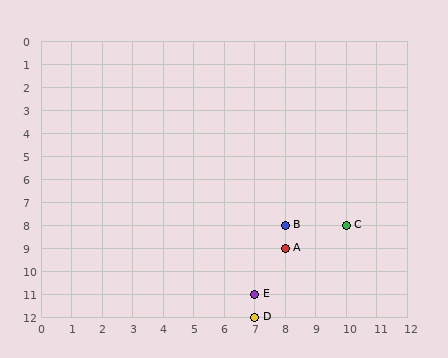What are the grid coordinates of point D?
Point D is at grid coordinates (7, 12).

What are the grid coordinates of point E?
Point E is at grid coordinates (7, 11).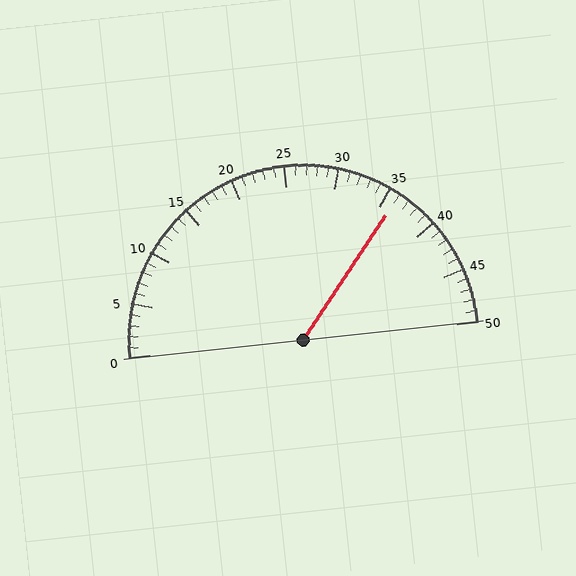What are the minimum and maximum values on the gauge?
The gauge ranges from 0 to 50.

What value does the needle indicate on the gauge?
The needle indicates approximately 36.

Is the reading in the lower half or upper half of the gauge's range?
The reading is in the upper half of the range (0 to 50).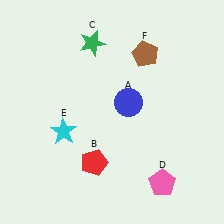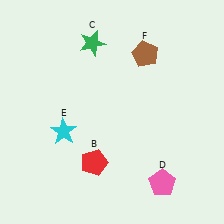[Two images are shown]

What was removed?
The blue circle (A) was removed in Image 2.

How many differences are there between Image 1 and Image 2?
There is 1 difference between the two images.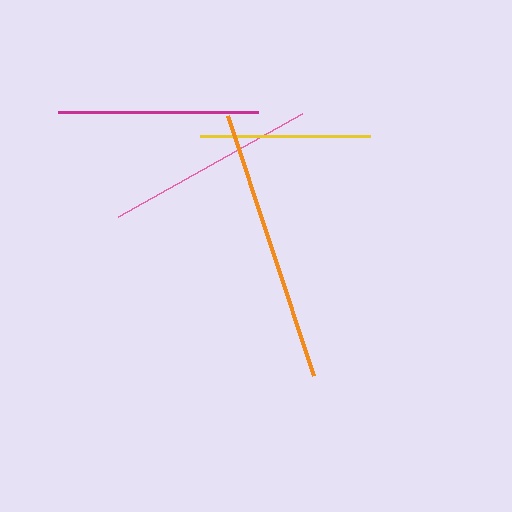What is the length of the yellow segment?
The yellow segment is approximately 170 pixels long.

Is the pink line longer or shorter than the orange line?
The orange line is longer than the pink line.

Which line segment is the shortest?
The yellow line is the shortest at approximately 170 pixels.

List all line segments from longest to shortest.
From longest to shortest: orange, pink, magenta, yellow.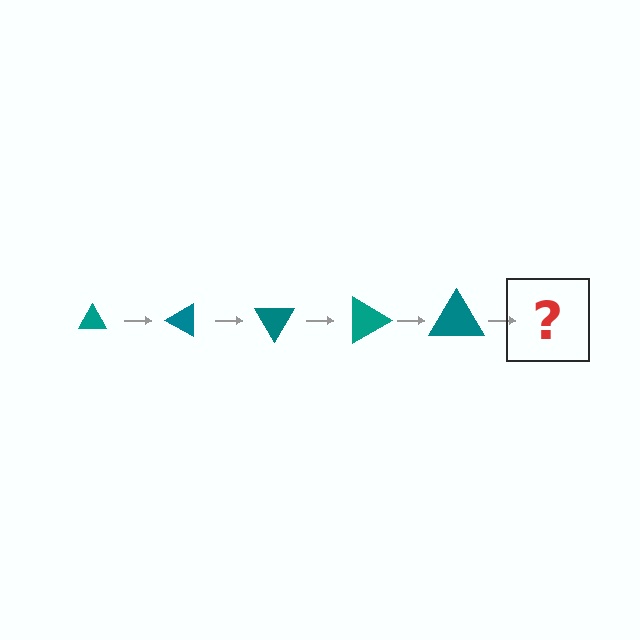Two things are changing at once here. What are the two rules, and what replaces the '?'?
The two rules are that the triangle grows larger each step and it rotates 30 degrees each step. The '?' should be a triangle, larger than the previous one and rotated 150 degrees from the start.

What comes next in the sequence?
The next element should be a triangle, larger than the previous one and rotated 150 degrees from the start.